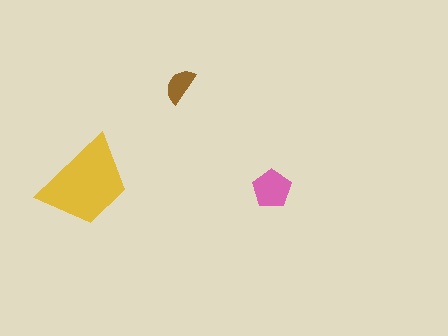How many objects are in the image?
There are 3 objects in the image.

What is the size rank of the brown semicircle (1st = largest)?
3rd.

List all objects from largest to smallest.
The yellow trapezoid, the pink pentagon, the brown semicircle.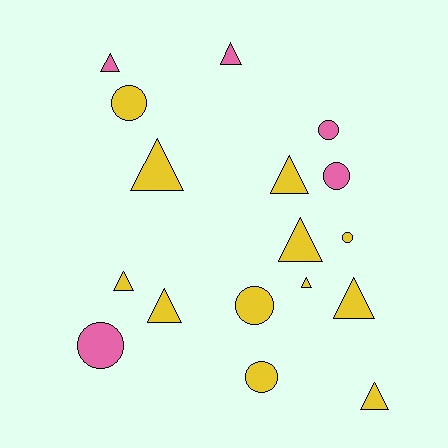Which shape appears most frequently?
Triangle, with 10 objects.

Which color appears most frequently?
Yellow, with 12 objects.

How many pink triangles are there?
There are 2 pink triangles.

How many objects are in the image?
There are 17 objects.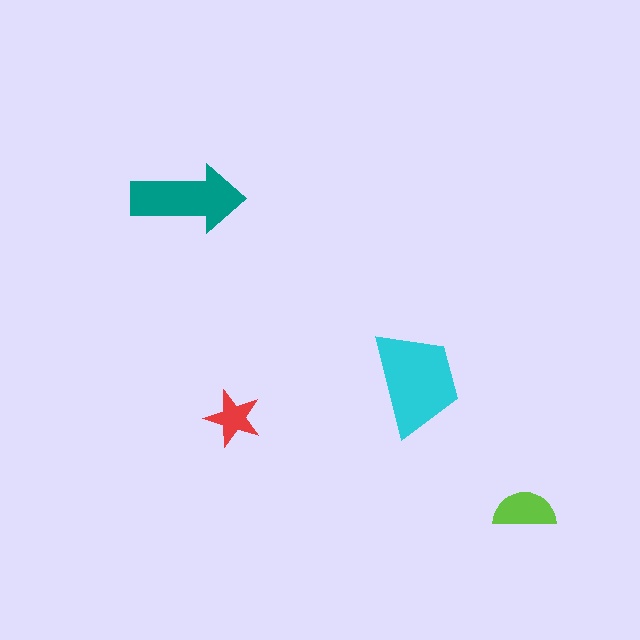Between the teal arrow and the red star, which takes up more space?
The teal arrow.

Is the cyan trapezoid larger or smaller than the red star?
Larger.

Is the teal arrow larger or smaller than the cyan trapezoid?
Smaller.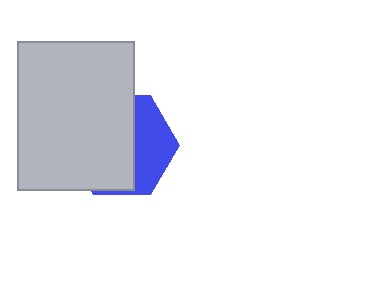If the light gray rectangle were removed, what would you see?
You would see the complete blue hexagon.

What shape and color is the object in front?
The object in front is a light gray rectangle.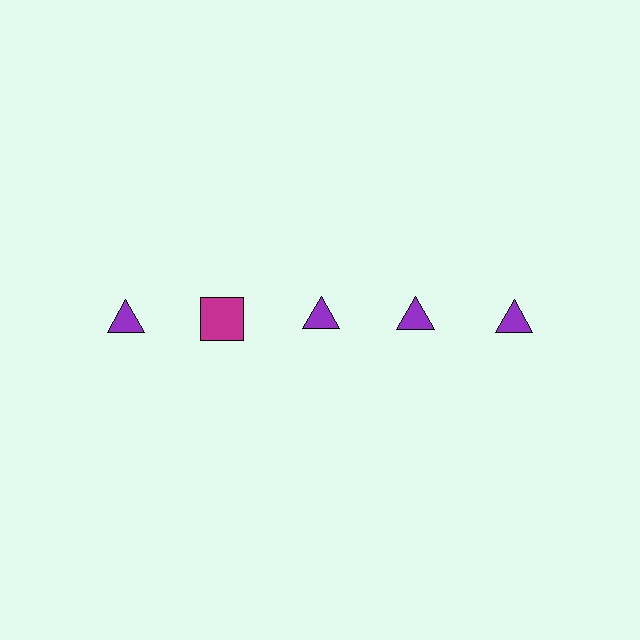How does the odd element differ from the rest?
It differs in both color (magenta instead of purple) and shape (square instead of triangle).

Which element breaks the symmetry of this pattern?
The magenta square in the top row, second from left column breaks the symmetry. All other shapes are purple triangles.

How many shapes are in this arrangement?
There are 5 shapes arranged in a grid pattern.